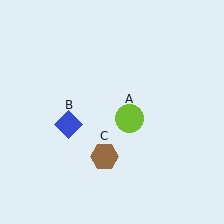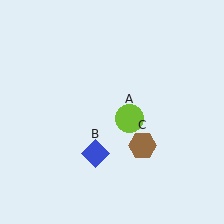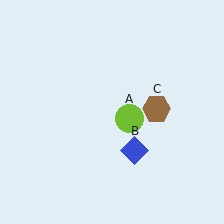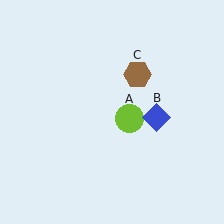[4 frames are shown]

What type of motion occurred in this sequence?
The blue diamond (object B), brown hexagon (object C) rotated counterclockwise around the center of the scene.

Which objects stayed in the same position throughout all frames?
Lime circle (object A) remained stationary.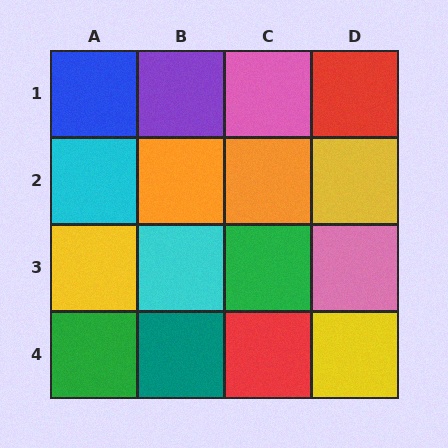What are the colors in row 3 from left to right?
Yellow, cyan, green, pink.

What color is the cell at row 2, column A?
Cyan.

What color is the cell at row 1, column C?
Pink.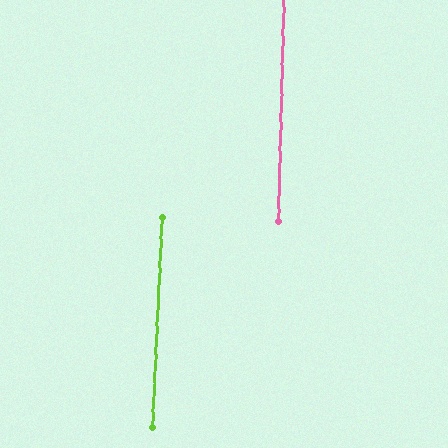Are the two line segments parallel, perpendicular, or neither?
Parallel — their directions differ by only 1.1°.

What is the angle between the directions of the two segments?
Approximately 1 degree.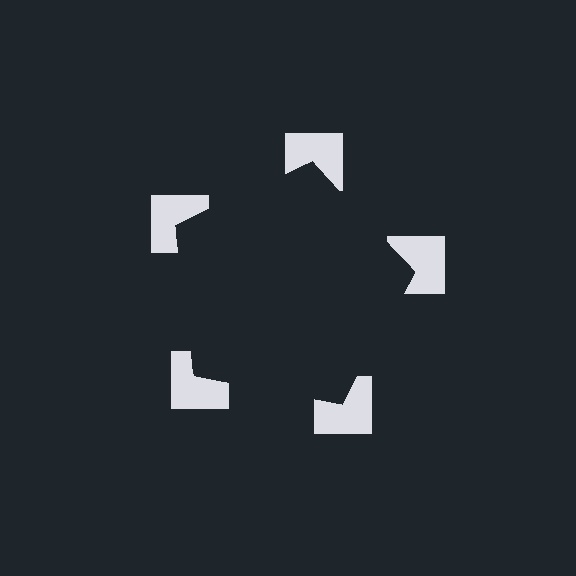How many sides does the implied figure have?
5 sides.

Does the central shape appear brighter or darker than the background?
It typically appears slightly darker than the background, even though no actual brightness change is drawn.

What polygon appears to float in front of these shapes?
An illusory pentagon — its edges are inferred from the aligned wedge cuts in the notched squares, not physically drawn.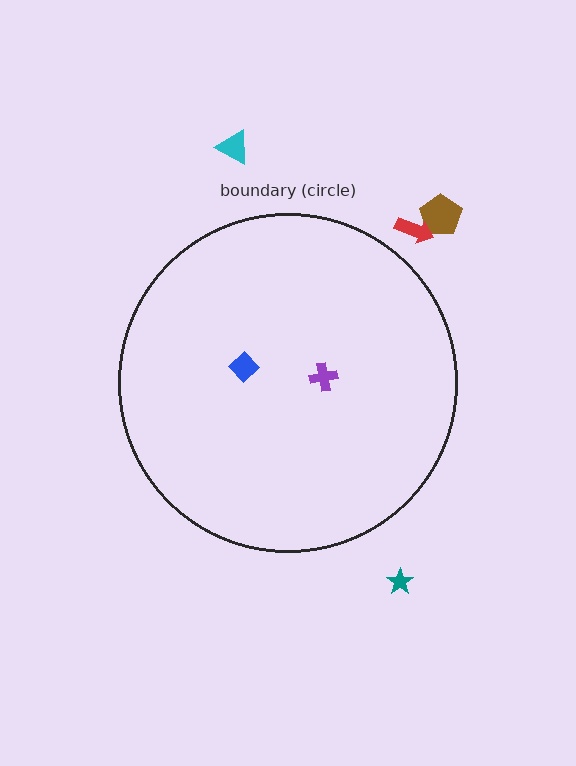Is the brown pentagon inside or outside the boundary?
Outside.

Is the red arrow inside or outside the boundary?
Outside.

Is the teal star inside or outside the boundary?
Outside.